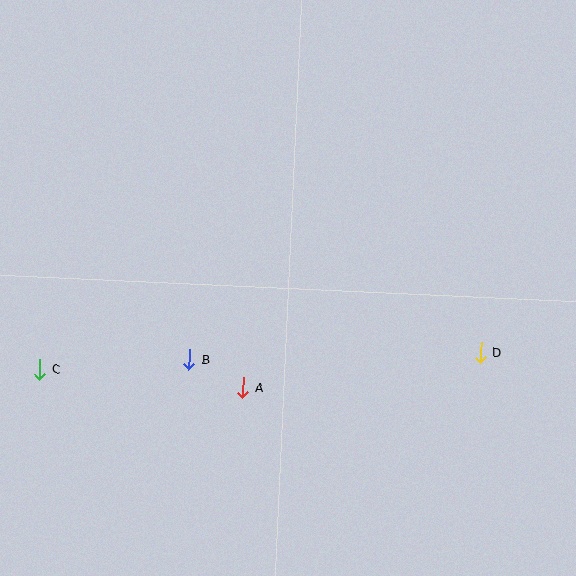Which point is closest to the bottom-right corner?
Point D is closest to the bottom-right corner.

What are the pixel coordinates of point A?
Point A is at (243, 387).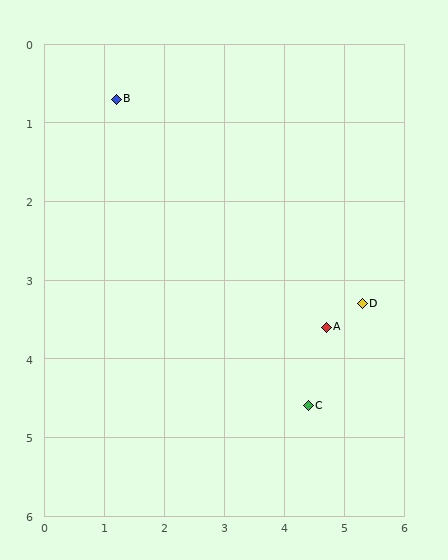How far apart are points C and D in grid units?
Points C and D are about 1.6 grid units apart.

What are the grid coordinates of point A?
Point A is at approximately (4.7, 3.6).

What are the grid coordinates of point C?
Point C is at approximately (4.4, 4.6).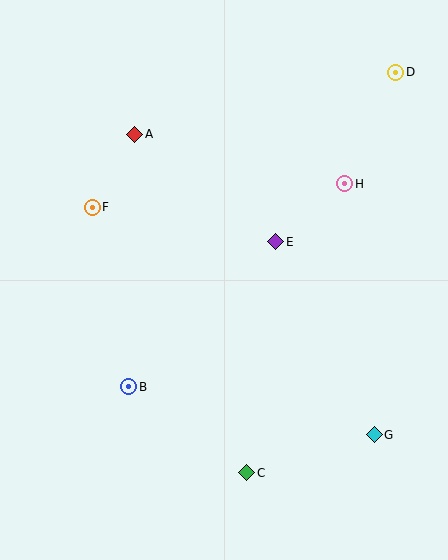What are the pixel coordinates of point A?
Point A is at (135, 134).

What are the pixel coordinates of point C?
Point C is at (247, 473).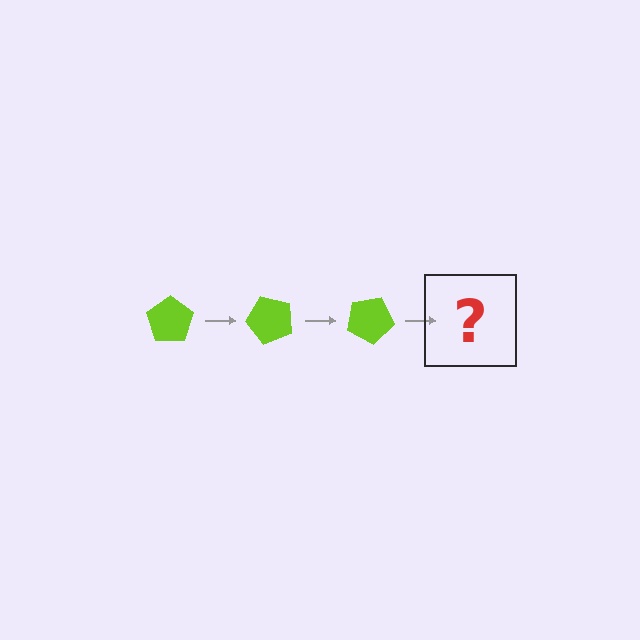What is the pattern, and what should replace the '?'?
The pattern is that the pentagon rotates 50 degrees each step. The '?' should be a lime pentagon rotated 150 degrees.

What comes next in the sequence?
The next element should be a lime pentagon rotated 150 degrees.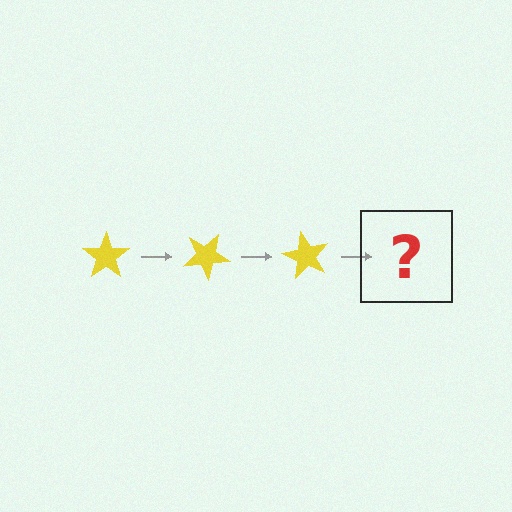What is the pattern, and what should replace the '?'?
The pattern is that the star rotates 30 degrees each step. The '?' should be a yellow star rotated 90 degrees.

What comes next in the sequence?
The next element should be a yellow star rotated 90 degrees.